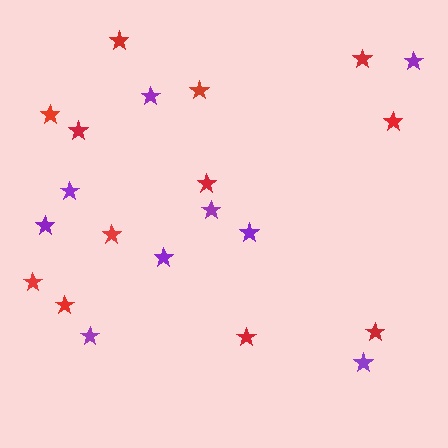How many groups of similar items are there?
There are 2 groups: one group of red stars (12) and one group of purple stars (9).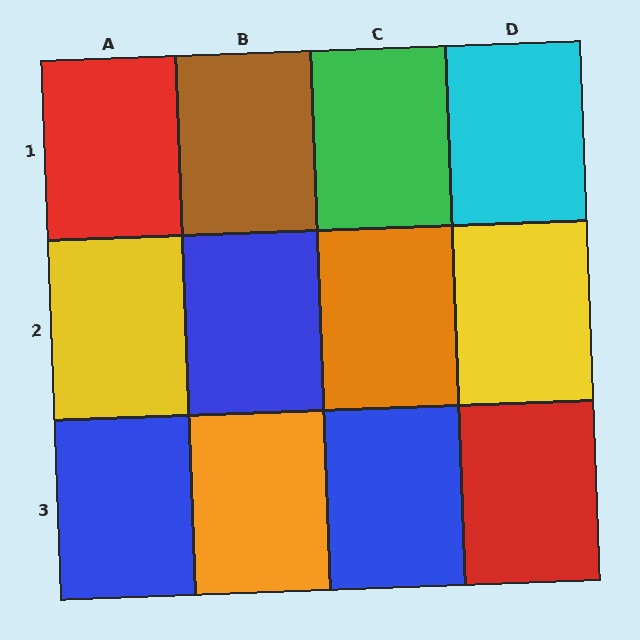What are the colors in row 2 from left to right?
Yellow, blue, orange, yellow.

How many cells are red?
2 cells are red.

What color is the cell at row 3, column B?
Orange.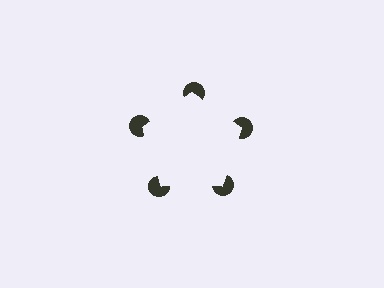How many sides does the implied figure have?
5 sides.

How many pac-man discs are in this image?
There are 5 — one at each vertex of the illusory pentagon.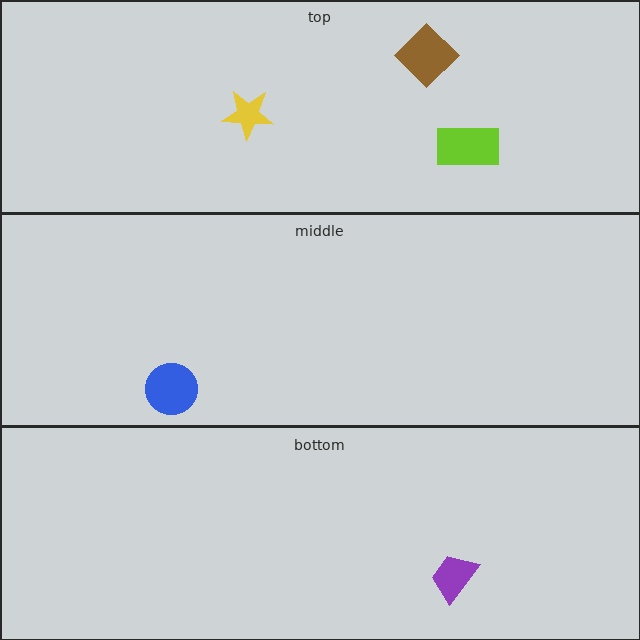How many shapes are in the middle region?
1.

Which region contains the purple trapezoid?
The bottom region.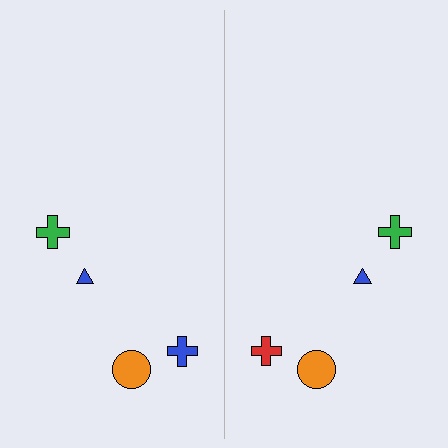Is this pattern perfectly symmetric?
No, the pattern is not perfectly symmetric. The red cross on the right side breaks the symmetry — its mirror counterpart is blue.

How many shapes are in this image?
There are 8 shapes in this image.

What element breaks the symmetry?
The red cross on the right side breaks the symmetry — its mirror counterpart is blue.